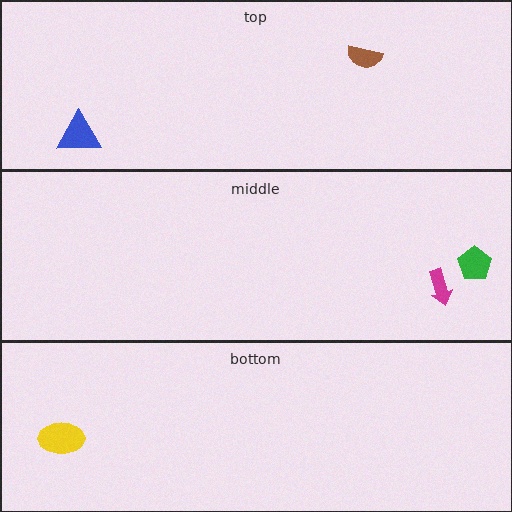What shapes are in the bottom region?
The yellow ellipse.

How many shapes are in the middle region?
2.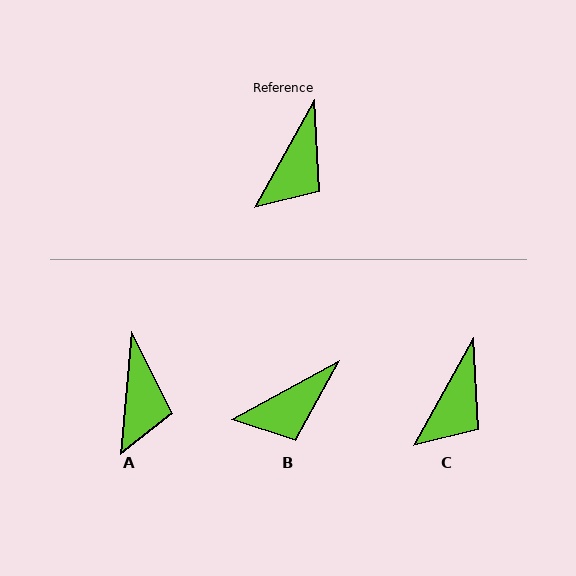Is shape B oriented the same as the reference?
No, it is off by about 32 degrees.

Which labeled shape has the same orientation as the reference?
C.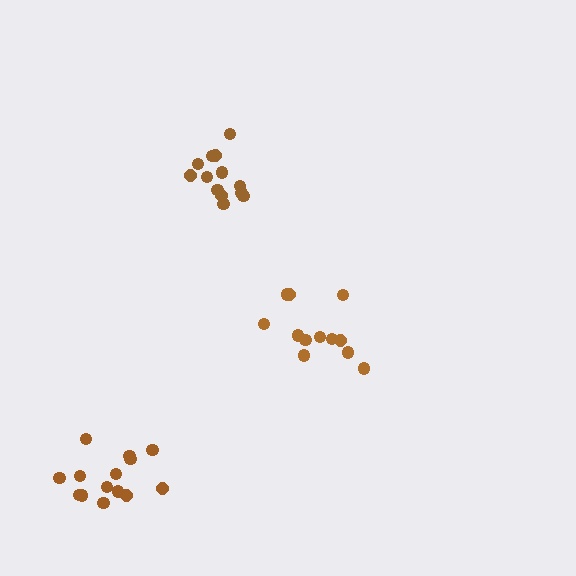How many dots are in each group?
Group 1: 12 dots, Group 2: 13 dots, Group 3: 14 dots (39 total).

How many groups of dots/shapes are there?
There are 3 groups.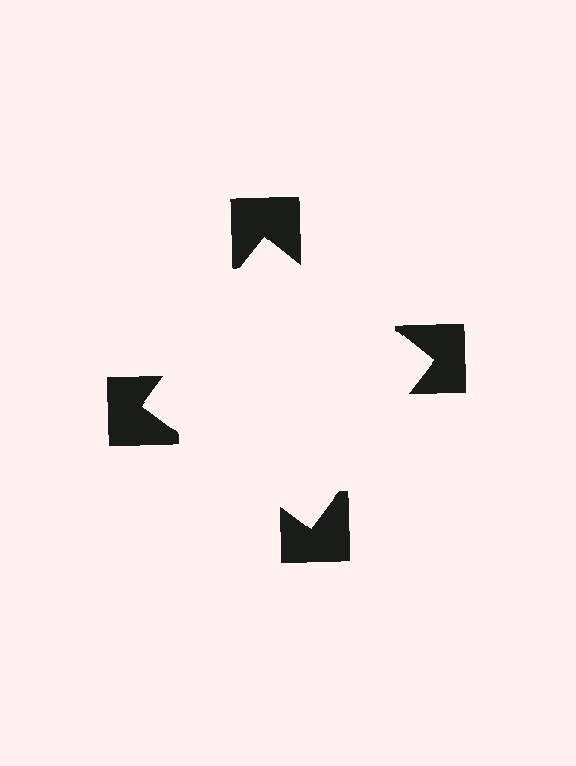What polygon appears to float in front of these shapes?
An illusory square — its edges are inferred from the aligned wedge cuts in the notched squares, not physically drawn.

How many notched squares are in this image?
There are 4 — one at each vertex of the illusory square.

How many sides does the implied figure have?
4 sides.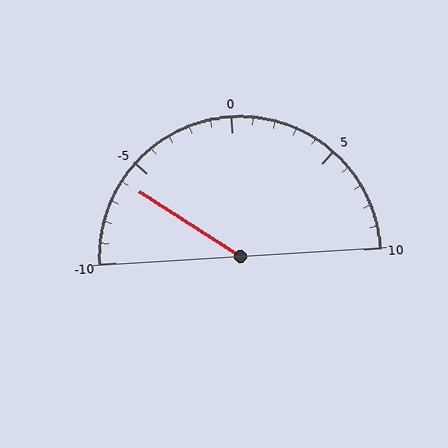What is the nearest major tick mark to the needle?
The nearest major tick mark is -5.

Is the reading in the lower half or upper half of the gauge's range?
The reading is in the lower half of the range (-10 to 10).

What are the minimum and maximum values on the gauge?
The gauge ranges from -10 to 10.